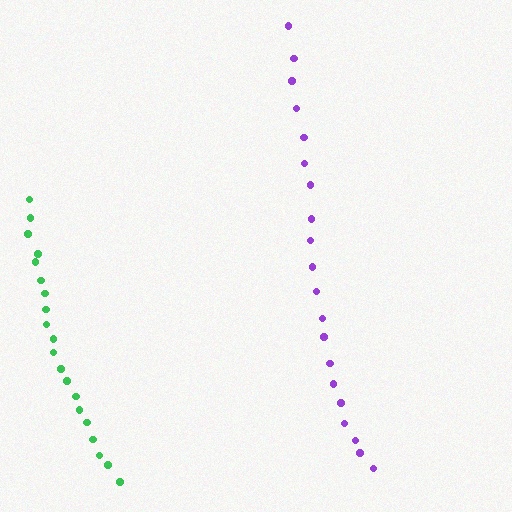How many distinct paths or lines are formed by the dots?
There are 2 distinct paths.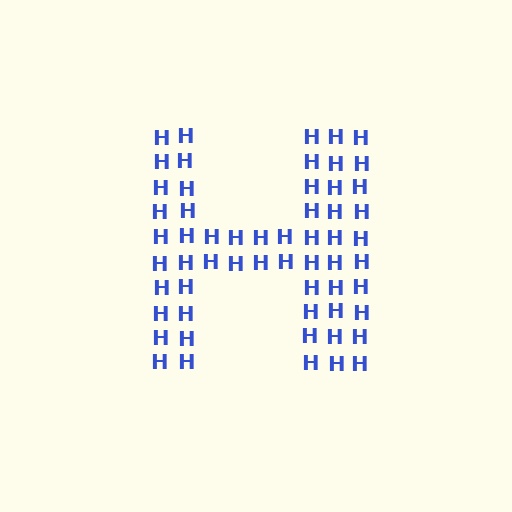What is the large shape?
The large shape is the letter H.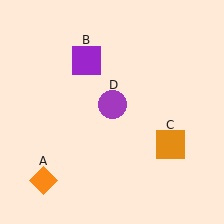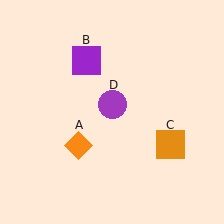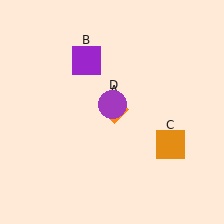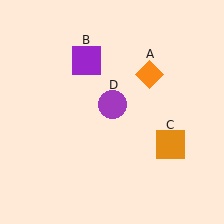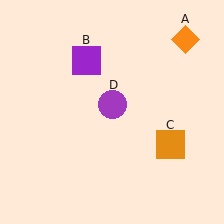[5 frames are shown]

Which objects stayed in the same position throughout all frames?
Purple square (object B) and orange square (object C) and purple circle (object D) remained stationary.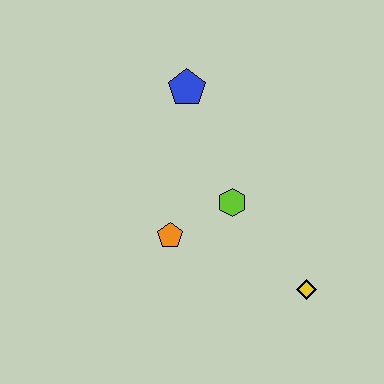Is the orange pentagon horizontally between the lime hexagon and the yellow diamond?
No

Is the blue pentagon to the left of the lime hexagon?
Yes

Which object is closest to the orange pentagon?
The lime hexagon is closest to the orange pentagon.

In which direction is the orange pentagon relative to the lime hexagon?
The orange pentagon is to the left of the lime hexagon.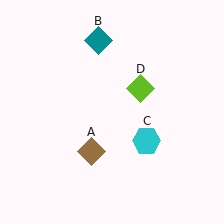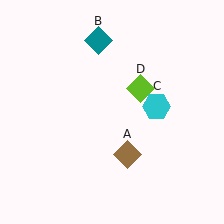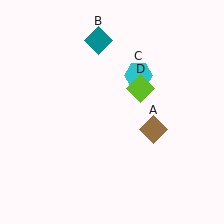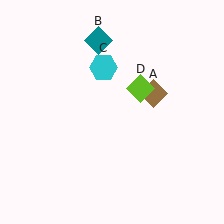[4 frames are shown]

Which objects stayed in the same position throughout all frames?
Teal diamond (object B) and lime diamond (object D) remained stationary.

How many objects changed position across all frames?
2 objects changed position: brown diamond (object A), cyan hexagon (object C).